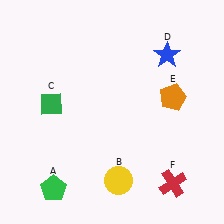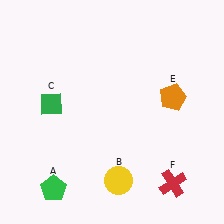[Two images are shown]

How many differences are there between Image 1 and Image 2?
There is 1 difference between the two images.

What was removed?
The blue star (D) was removed in Image 2.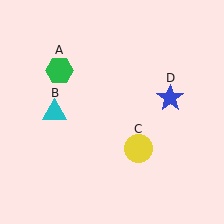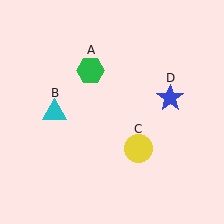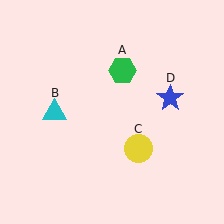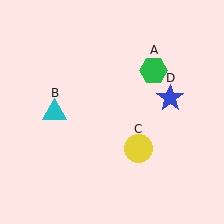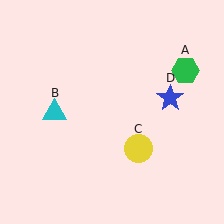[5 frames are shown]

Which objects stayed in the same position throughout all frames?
Cyan triangle (object B) and yellow circle (object C) and blue star (object D) remained stationary.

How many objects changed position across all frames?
1 object changed position: green hexagon (object A).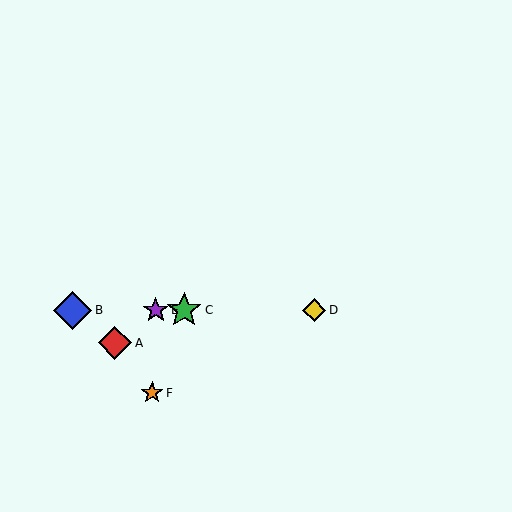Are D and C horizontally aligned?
Yes, both are at y≈310.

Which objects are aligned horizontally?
Objects B, C, D, E are aligned horizontally.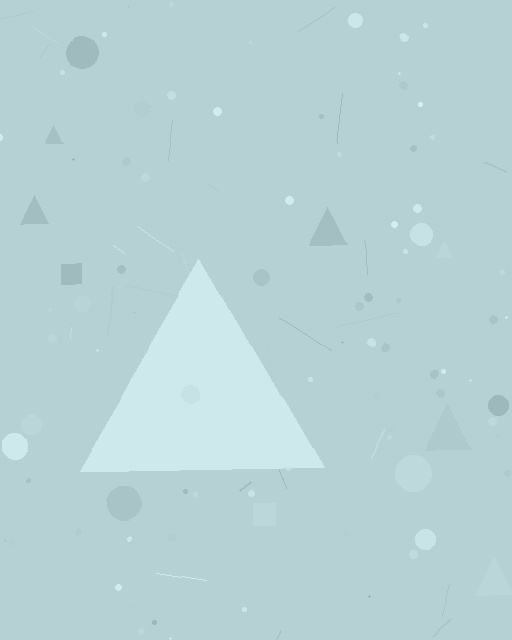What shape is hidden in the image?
A triangle is hidden in the image.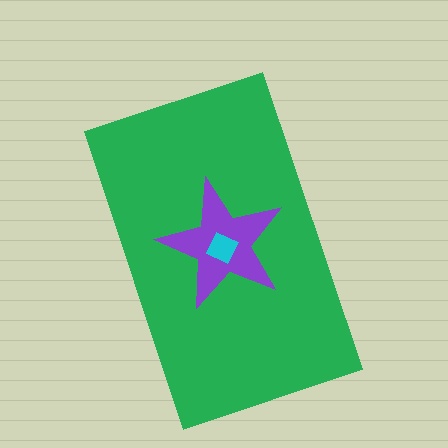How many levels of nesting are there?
3.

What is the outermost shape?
The green rectangle.